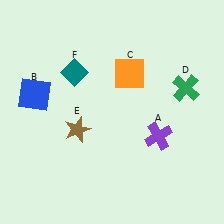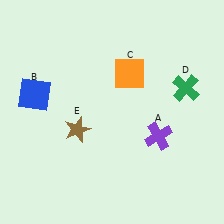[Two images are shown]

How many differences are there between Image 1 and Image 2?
There is 1 difference between the two images.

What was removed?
The teal diamond (F) was removed in Image 2.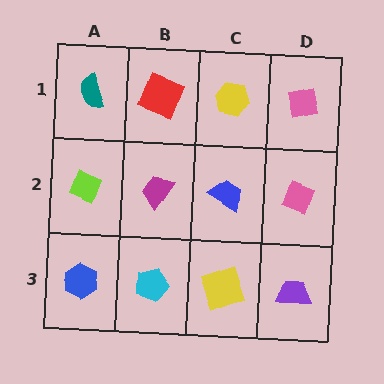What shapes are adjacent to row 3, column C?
A blue trapezoid (row 2, column C), a cyan pentagon (row 3, column B), a purple trapezoid (row 3, column D).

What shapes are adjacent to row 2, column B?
A red square (row 1, column B), a cyan pentagon (row 3, column B), a lime diamond (row 2, column A), a blue trapezoid (row 2, column C).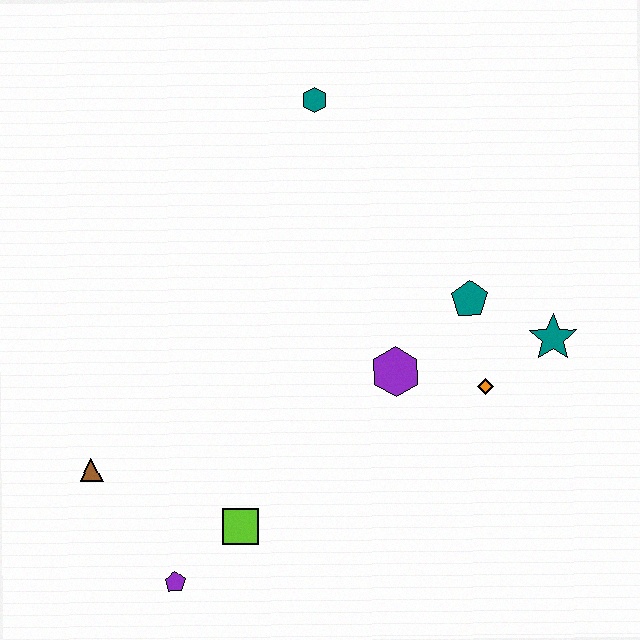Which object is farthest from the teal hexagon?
The purple pentagon is farthest from the teal hexagon.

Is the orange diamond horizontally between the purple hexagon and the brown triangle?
No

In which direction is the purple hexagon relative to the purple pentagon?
The purple hexagon is to the right of the purple pentagon.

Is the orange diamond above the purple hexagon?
No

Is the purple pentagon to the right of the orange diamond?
No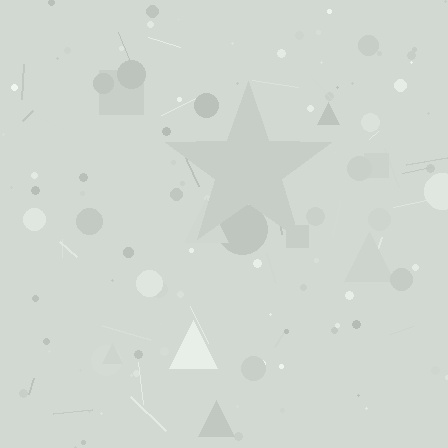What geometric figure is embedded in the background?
A star is embedded in the background.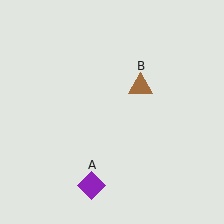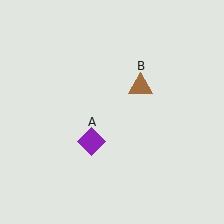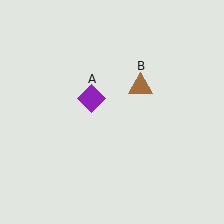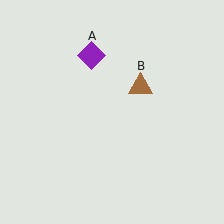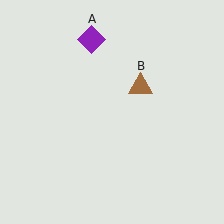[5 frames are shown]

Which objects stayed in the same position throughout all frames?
Brown triangle (object B) remained stationary.